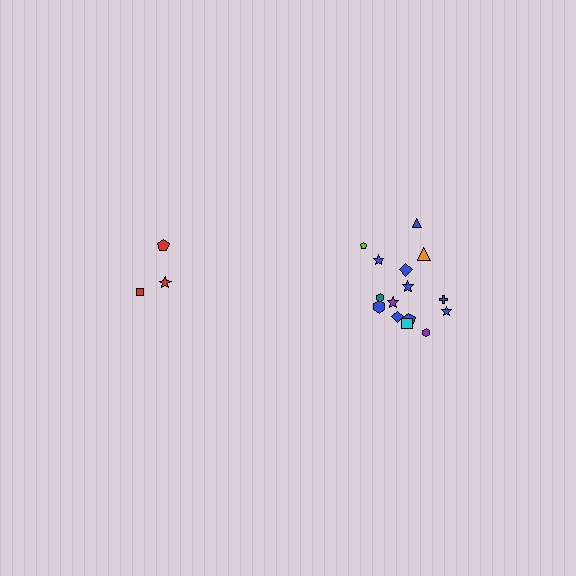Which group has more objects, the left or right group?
The right group.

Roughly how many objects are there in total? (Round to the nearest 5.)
Roughly 20 objects in total.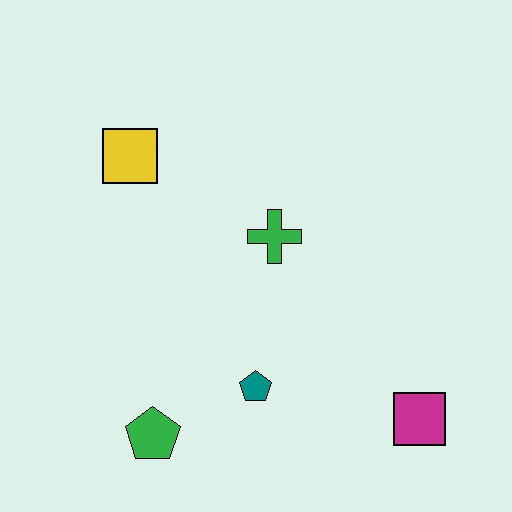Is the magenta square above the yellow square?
No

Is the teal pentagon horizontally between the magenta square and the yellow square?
Yes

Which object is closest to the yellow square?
The green cross is closest to the yellow square.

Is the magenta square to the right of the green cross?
Yes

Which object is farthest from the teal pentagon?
The yellow square is farthest from the teal pentagon.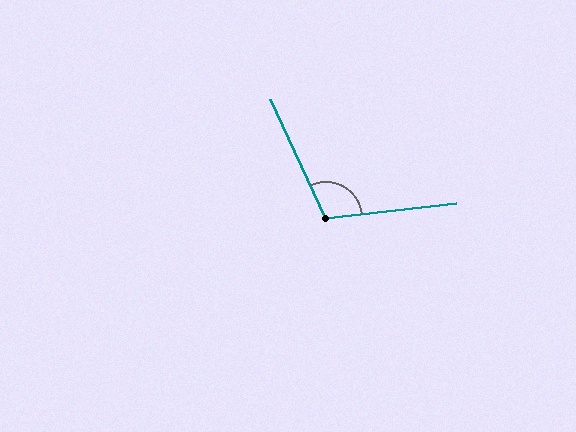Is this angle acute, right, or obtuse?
It is obtuse.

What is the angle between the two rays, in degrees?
Approximately 109 degrees.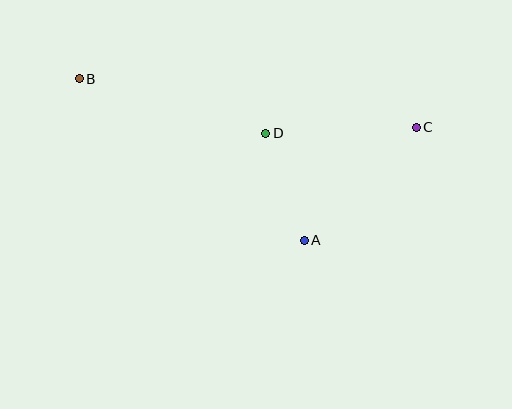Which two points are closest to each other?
Points A and D are closest to each other.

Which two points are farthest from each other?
Points B and C are farthest from each other.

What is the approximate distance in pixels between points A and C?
The distance between A and C is approximately 159 pixels.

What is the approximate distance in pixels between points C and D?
The distance between C and D is approximately 151 pixels.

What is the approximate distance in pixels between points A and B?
The distance between A and B is approximately 277 pixels.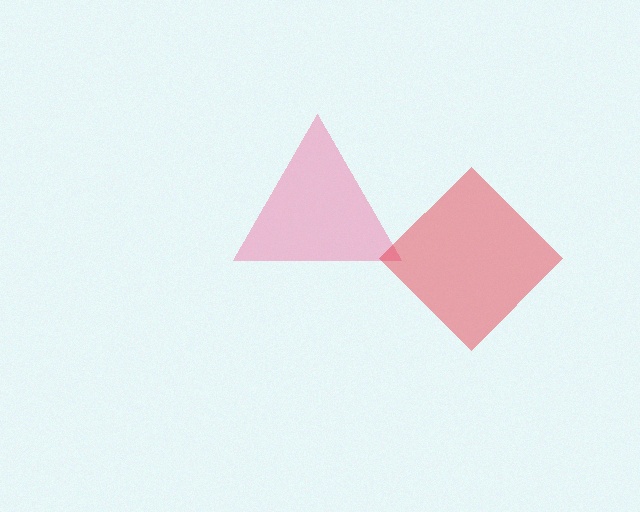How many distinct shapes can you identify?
There are 2 distinct shapes: a pink triangle, a red diamond.